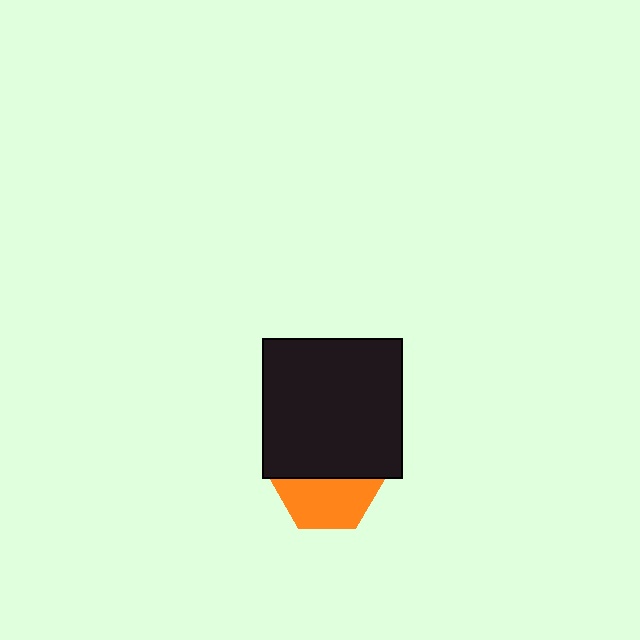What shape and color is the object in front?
The object in front is a black square.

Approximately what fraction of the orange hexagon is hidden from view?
Roughly 50% of the orange hexagon is hidden behind the black square.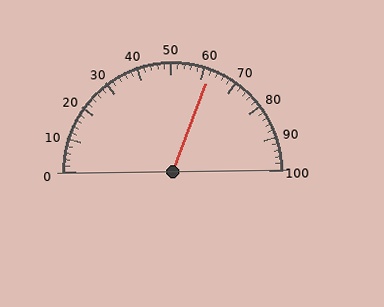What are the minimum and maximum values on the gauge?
The gauge ranges from 0 to 100.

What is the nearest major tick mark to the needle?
The nearest major tick mark is 60.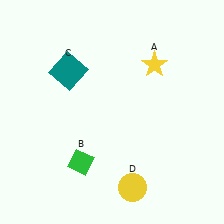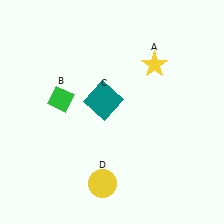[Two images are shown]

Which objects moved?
The objects that moved are: the green diamond (B), the teal square (C), the yellow circle (D).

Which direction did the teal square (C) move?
The teal square (C) moved right.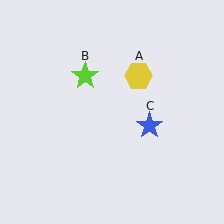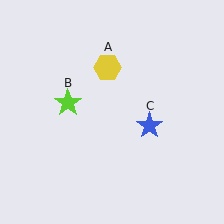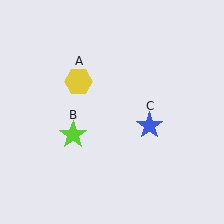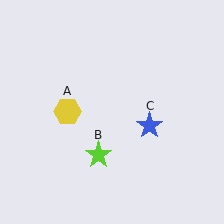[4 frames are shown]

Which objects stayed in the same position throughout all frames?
Blue star (object C) remained stationary.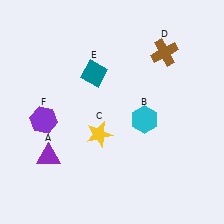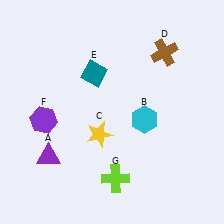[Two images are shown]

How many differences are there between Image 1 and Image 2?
There is 1 difference between the two images.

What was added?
A lime cross (G) was added in Image 2.